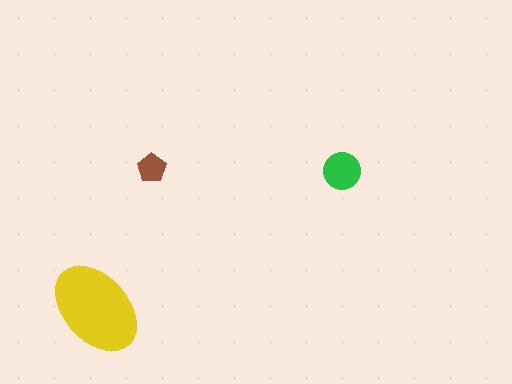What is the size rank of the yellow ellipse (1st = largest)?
1st.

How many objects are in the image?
There are 3 objects in the image.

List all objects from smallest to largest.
The brown pentagon, the green circle, the yellow ellipse.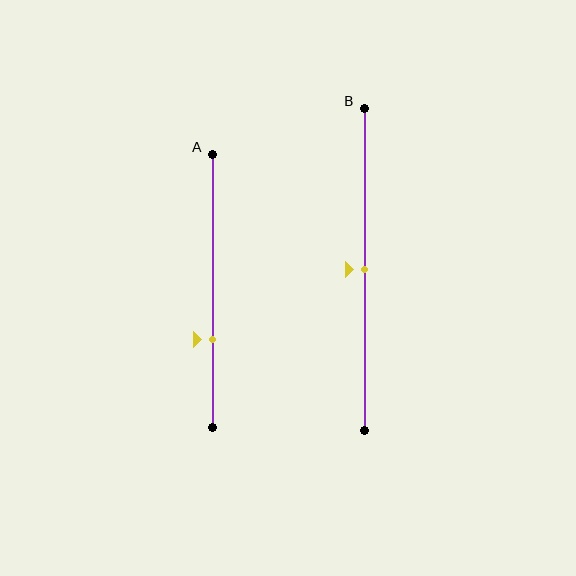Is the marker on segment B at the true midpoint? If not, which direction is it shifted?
Yes, the marker on segment B is at the true midpoint.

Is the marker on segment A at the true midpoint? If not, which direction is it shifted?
No, the marker on segment A is shifted downward by about 18% of the segment length.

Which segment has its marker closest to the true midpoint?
Segment B has its marker closest to the true midpoint.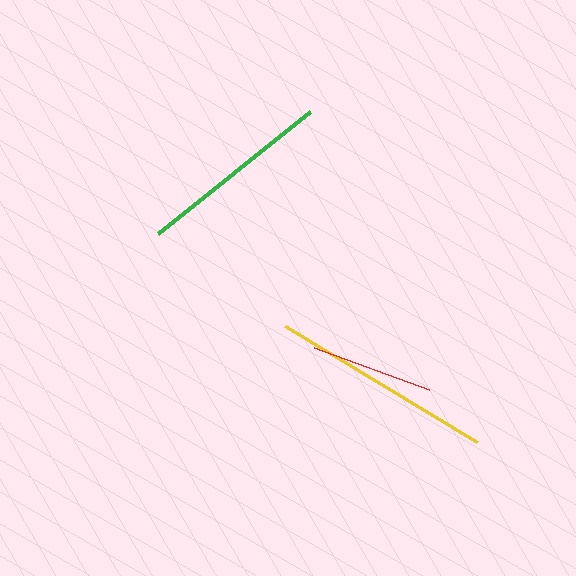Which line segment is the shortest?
The red line is the shortest at approximately 123 pixels.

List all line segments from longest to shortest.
From longest to shortest: yellow, green, red.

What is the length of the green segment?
The green segment is approximately 194 pixels long.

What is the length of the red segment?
The red segment is approximately 123 pixels long.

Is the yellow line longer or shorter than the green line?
The yellow line is longer than the green line.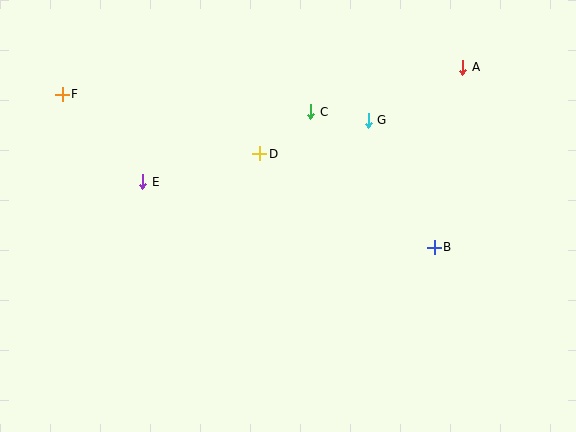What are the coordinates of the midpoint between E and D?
The midpoint between E and D is at (201, 168).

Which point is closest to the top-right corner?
Point A is closest to the top-right corner.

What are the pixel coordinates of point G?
Point G is at (368, 120).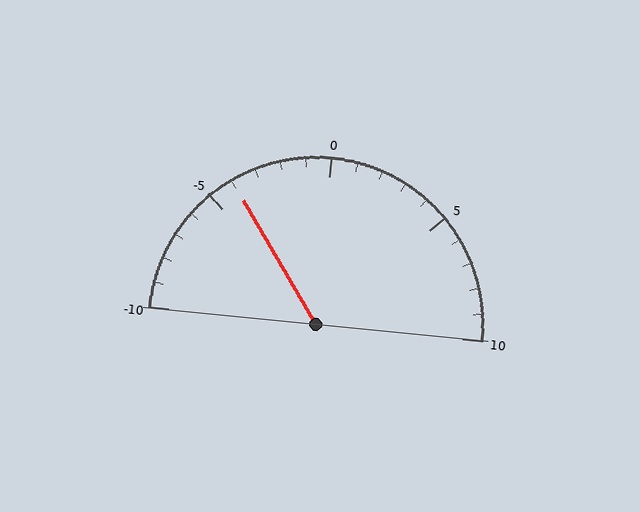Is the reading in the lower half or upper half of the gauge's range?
The reading is in the lower half of the range (-10 to 10).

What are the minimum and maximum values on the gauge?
The gauge ranges from -10 to 10.